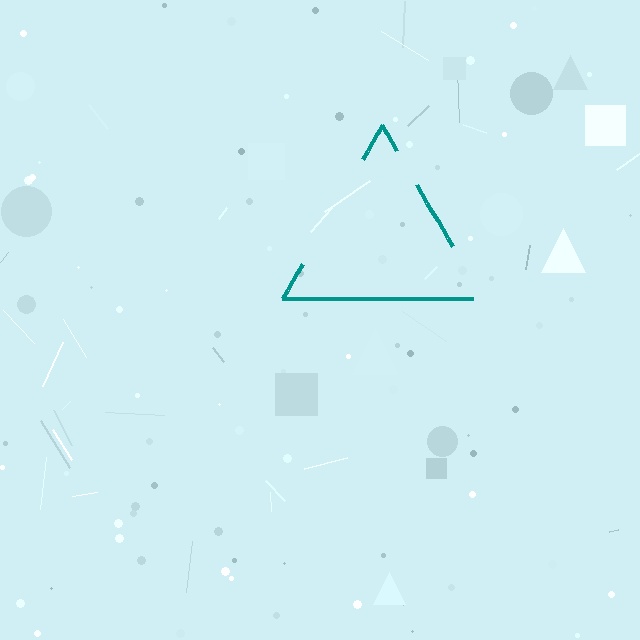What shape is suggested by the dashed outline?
The dashed outline suggests a triangle.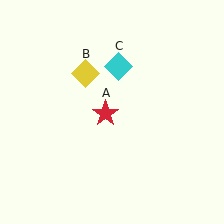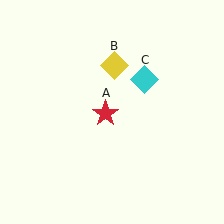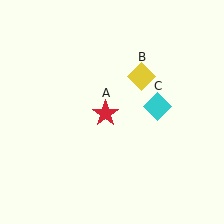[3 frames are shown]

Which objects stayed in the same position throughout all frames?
Red star (object A) remained stationary.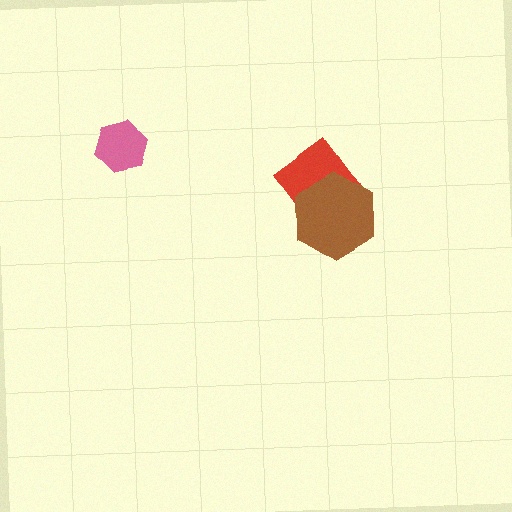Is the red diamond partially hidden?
Yes, it is partially covered by another shape.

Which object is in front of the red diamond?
The brown hexagon is in front of the red diamond.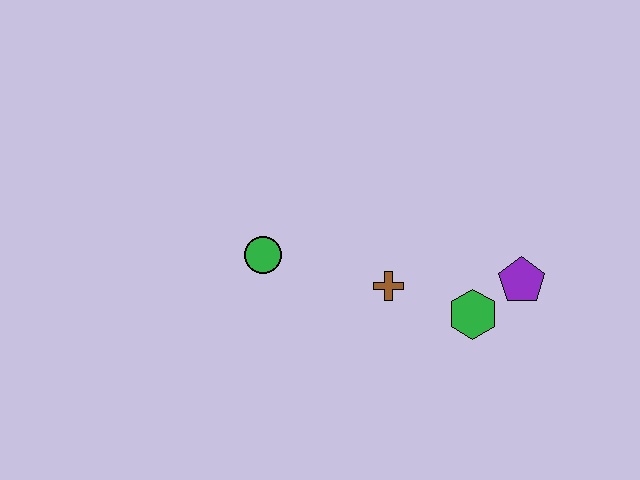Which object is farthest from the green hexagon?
The green circle is farthest from the green hexagon.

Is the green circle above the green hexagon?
Yes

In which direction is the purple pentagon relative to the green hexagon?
The purple pentagon is to the right of the green hexagon.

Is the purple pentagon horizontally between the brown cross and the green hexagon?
No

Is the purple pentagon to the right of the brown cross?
Yes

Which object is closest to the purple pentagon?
The green hexagon is closest to the purple pentagon.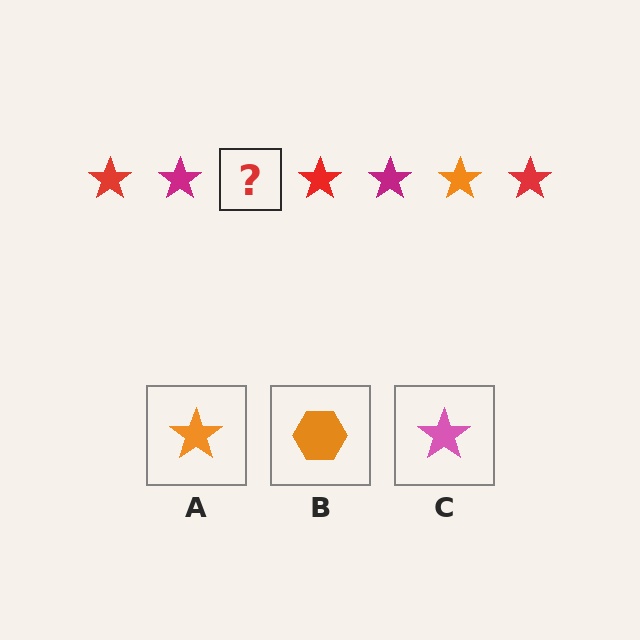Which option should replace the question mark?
Option A.